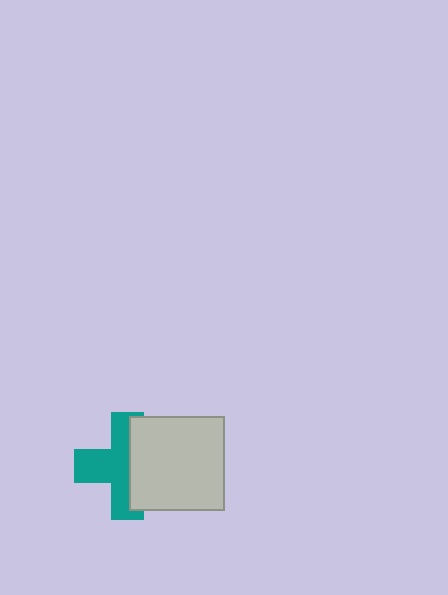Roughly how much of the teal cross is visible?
About half of it is visible (roughly 56%).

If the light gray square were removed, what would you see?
You would see the complete teal cross.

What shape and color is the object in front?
The object in front is a light gray square.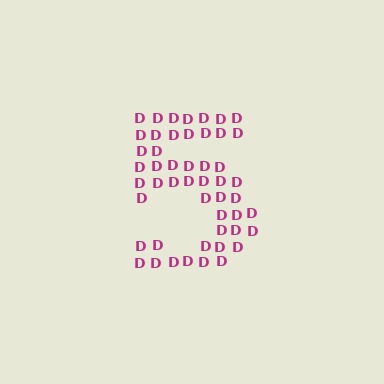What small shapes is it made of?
It is made of small letter D's.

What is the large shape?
The large shape is the digit 5.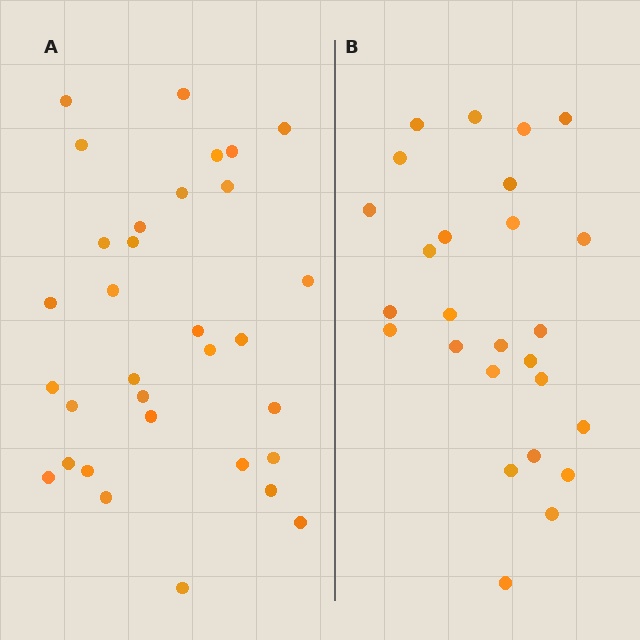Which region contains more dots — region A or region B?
Region A (the left region) has more dots.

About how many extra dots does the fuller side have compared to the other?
Region A has about 6 more dots than region B.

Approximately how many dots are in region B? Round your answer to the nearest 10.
About 30 dots. (The exact count is 26, which rounds to 30.)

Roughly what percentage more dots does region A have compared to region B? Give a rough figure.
About 25% more.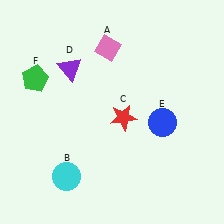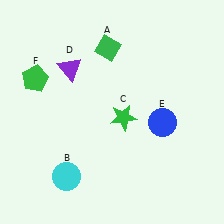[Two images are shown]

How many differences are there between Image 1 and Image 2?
There are 2 differences between the two images.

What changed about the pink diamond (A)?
In Image 1, A is pink. In Image 2, it changed to green.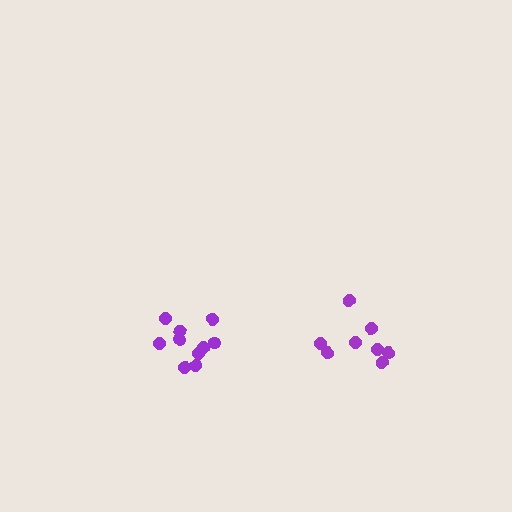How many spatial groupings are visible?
There are 2 spatial groupings.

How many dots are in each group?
Group 1: 10 dots, Group 2: 8 dots (18 total).